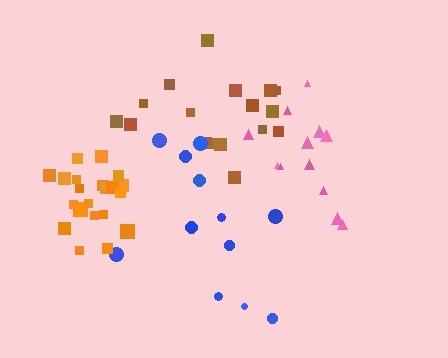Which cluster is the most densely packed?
Orange.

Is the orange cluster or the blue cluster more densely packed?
Orange.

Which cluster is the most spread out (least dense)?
Blue.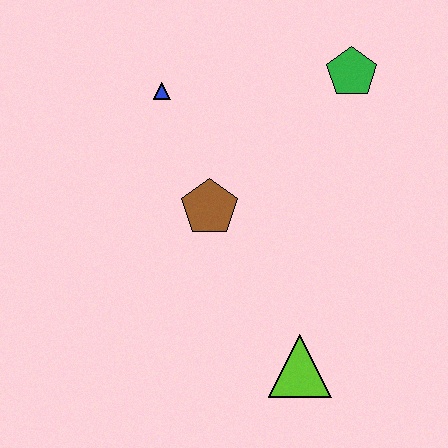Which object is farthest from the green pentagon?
The lime triangle is farthest from the green pentagon.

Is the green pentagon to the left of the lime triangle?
No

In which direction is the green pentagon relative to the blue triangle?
The green pentagon is to the right of the blue triangle.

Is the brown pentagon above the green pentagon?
No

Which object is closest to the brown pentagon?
The blue triangle is closest to the brown pentagon.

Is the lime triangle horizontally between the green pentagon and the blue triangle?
Yes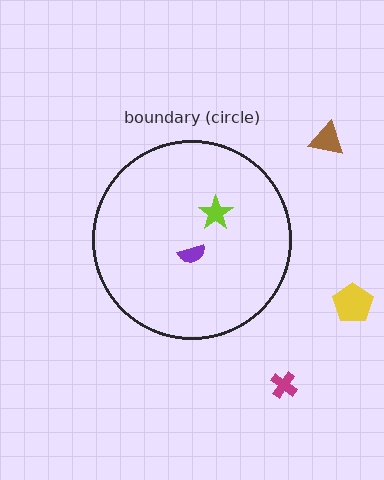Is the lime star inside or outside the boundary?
Inside.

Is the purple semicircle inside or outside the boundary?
Inside.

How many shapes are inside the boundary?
2 inside, 3 outside.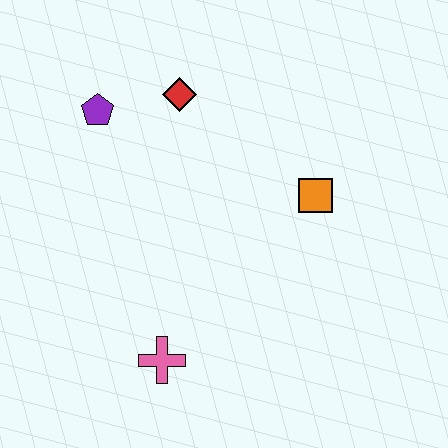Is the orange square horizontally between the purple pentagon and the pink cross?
No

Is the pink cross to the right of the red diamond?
No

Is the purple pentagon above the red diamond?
No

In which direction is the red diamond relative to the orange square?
The red diamond is to the left of the orange square.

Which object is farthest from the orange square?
The purple pentagon is farthest from the orange square.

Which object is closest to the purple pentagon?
The red diamond is closest to the purple pentagon.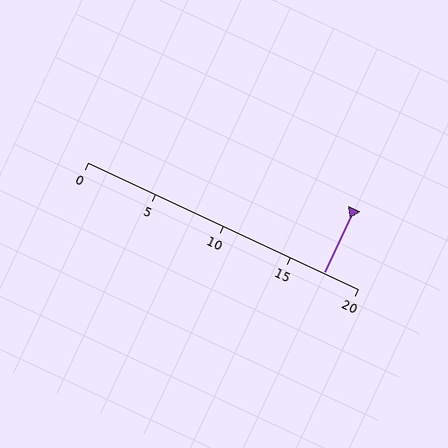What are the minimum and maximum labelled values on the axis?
The axis runs from 0 to 20.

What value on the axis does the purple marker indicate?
The marker indicates approximately 17.5.